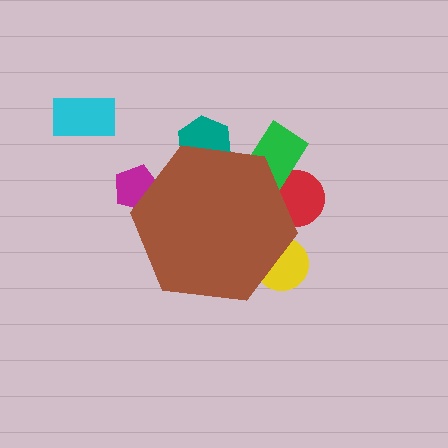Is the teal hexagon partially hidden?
Yes, the teal hexagon is partially hidden behind the brown hexagon.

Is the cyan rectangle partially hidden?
No, the cyan rectangle is fully visible.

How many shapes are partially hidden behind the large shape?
5 shapes are partially hidden.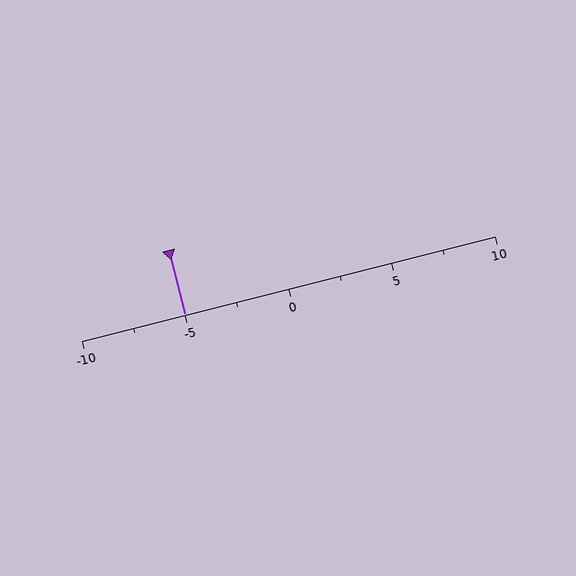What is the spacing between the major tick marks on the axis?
The major ticks are spaced 5 apart.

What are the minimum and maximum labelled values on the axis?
The axis runs from -10 to 10.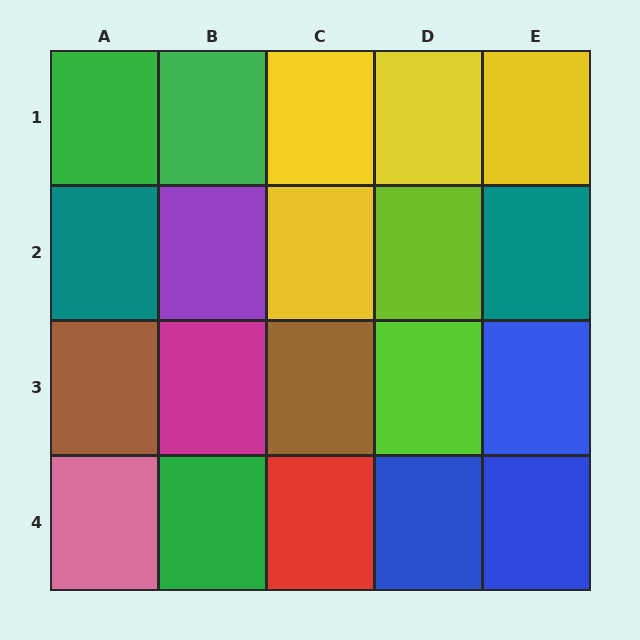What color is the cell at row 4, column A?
Pink.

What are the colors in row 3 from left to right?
Brown, magenta, brown, lime, blue.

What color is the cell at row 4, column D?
Blue.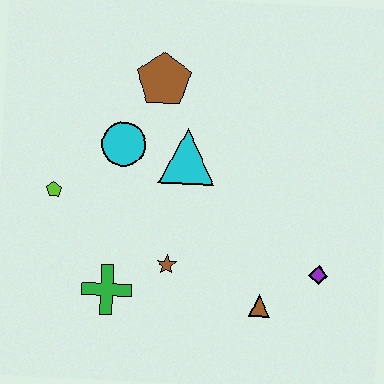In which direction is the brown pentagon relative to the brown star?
The brown pentagon is above the brown star.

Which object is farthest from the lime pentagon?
The purple diamond is farthest from the lime pentagon.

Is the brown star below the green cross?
No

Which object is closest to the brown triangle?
The purple diamond is closest to the brown triangle.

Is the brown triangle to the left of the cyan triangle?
No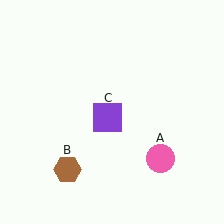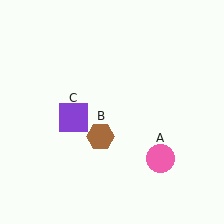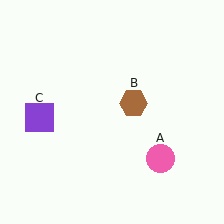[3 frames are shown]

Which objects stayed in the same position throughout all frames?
Pink circle (object A) remained stationary.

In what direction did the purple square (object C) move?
The purple square (object C) moved left.